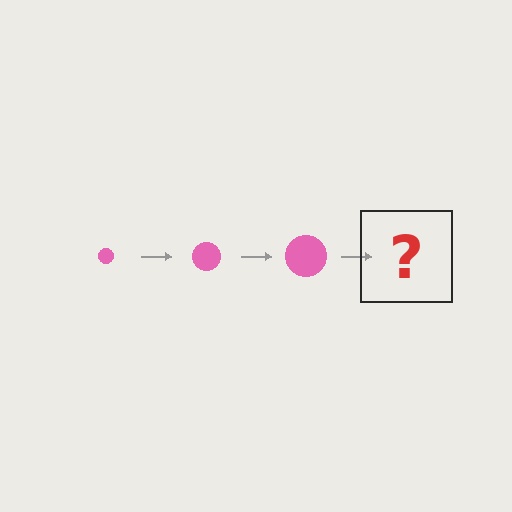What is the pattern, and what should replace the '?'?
The pattern is that the circle gets progressively larger each step. The '?' should be a pink circle, larger than the previous one.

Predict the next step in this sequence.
The next step is a pink circle, larger than the previous one.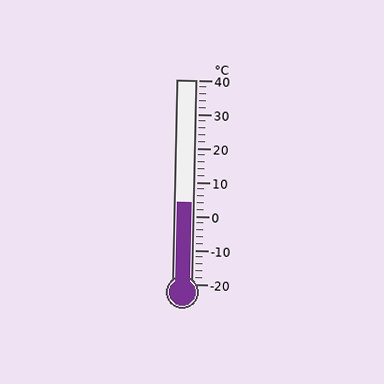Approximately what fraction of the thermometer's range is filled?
The thermometer is filled to approximately 40% of its range.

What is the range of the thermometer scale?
The thermometer scale ranges from -20°C to 40°C.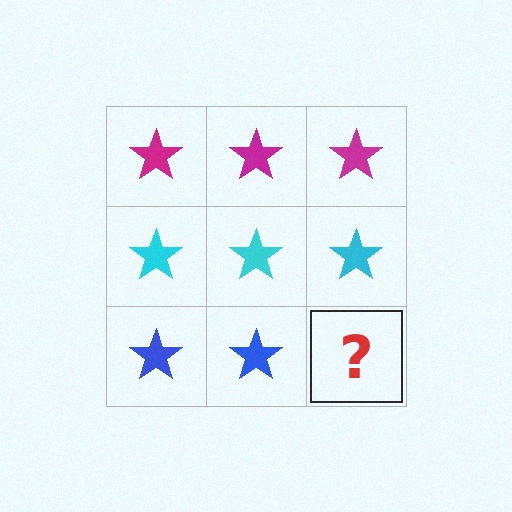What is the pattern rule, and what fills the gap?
The rule is that each row has a consistent color. The gap should be filled with a blue star.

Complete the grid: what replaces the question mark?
The question mark should be replaced with a blue star.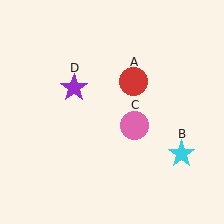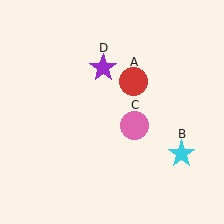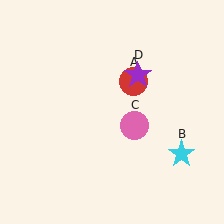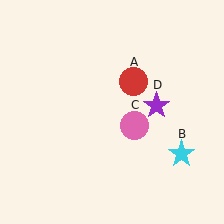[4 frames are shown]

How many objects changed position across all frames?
1 object changed position: purple star (object D).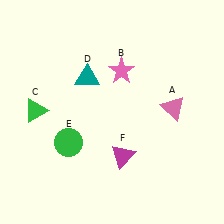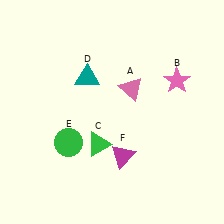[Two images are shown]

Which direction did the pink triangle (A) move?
The pink triangle (A) moved left.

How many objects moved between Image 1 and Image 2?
3 objects moved between the two images.